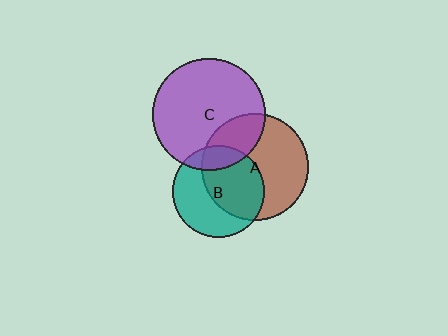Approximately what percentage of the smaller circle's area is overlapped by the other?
Approximately 25%.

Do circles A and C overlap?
Yes.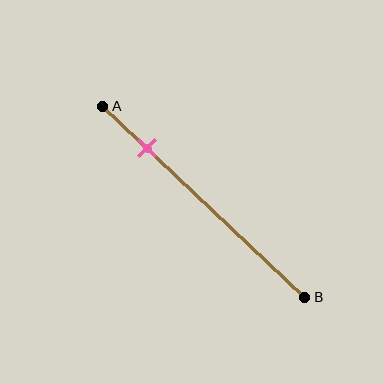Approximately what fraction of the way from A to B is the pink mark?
The pink mark is approximately 20% of the way from A to B.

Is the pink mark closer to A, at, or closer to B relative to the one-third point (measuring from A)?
The pink mark is closer to point A than the one-third point of segment AB.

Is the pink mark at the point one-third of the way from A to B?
No, the mark is at about 20% from A, not at the 33% one-third point.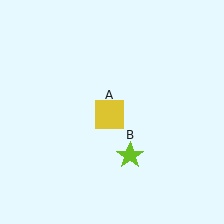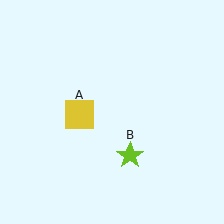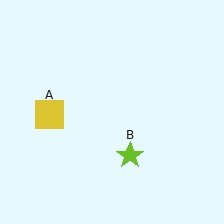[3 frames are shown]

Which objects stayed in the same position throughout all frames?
Lime star (object B) remained stationary.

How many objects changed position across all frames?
1 object changed position: yellow square (object A).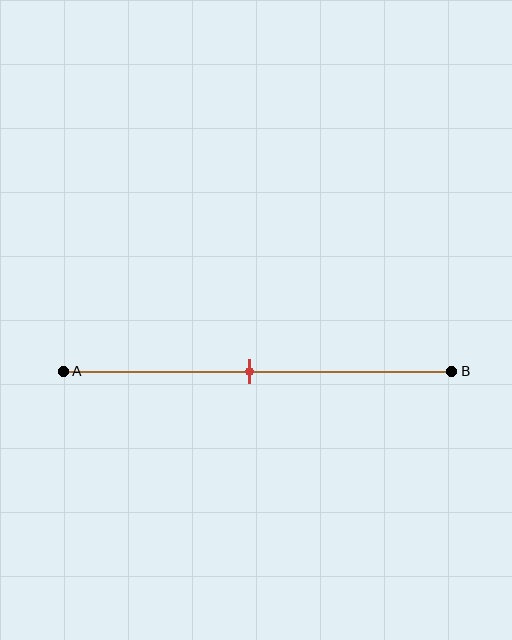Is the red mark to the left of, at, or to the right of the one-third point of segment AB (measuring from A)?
The red mark is to the right of the one-third point of segment AB.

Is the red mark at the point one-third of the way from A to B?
No, the mark is at about 50% from A, not at the 33% one-third point.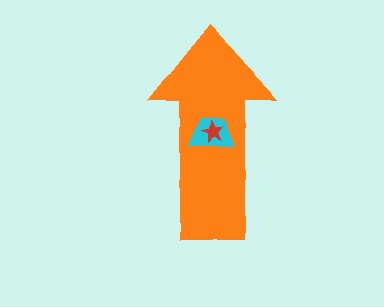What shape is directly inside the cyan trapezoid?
The red star.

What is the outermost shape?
The orange arrow.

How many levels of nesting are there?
3.